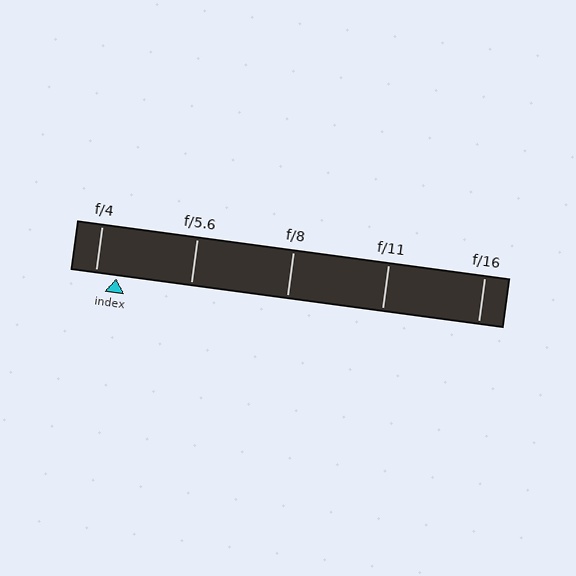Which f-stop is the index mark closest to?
The index mark is closest to f/4.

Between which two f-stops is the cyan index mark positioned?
The index mark is between f/4 and f/5.6.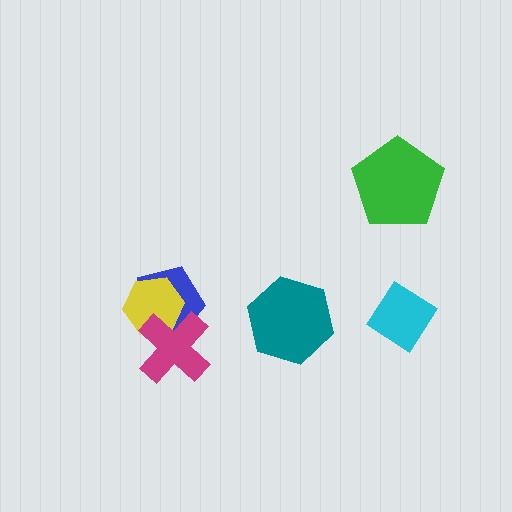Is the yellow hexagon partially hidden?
Yes, it is partially covered by another shape.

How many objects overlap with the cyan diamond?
0 objects overlap with the cyan diamond.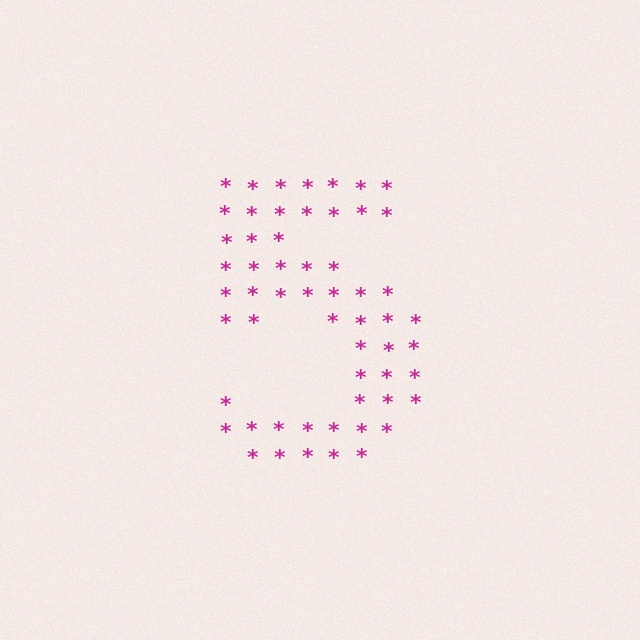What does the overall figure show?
The overall figure shows the digit 5.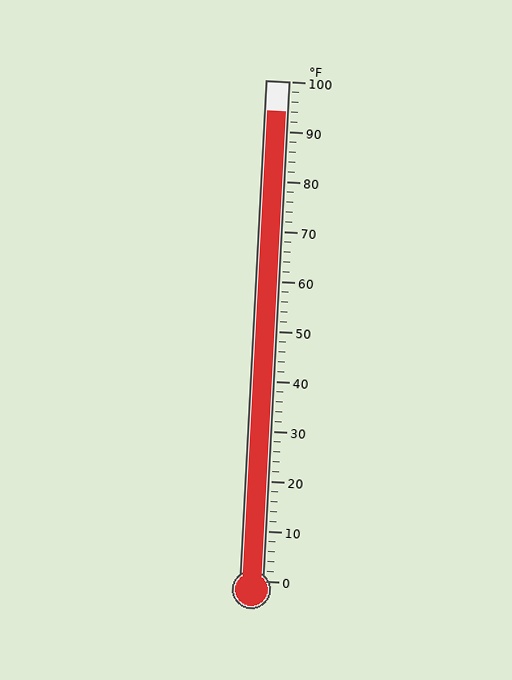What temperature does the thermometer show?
The thermometer shows approximately 94°F.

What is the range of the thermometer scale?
The thermometer scale ranges from 0°F to 100°F.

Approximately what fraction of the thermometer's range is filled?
The thermometer is filled to approximately 95% of its range.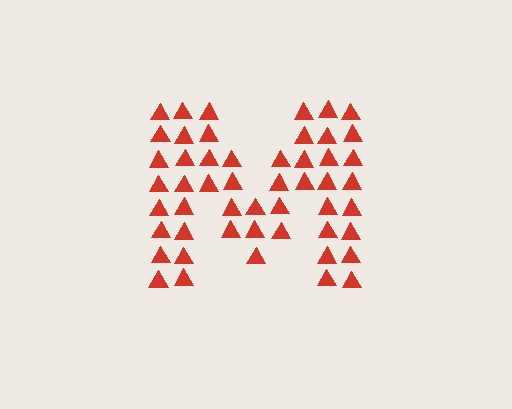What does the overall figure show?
The overall figure shows the letter M.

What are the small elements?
The small elements are triangles.